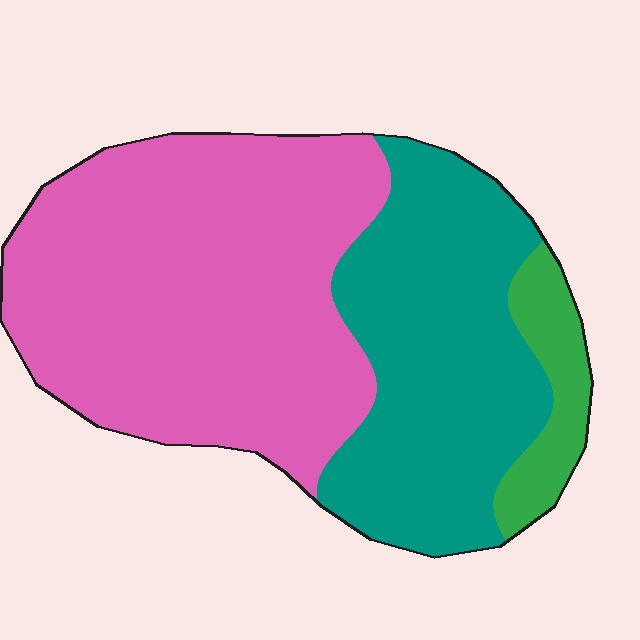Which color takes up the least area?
Green, at roughly 10%.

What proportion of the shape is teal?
Teal covers around 35% of the shape.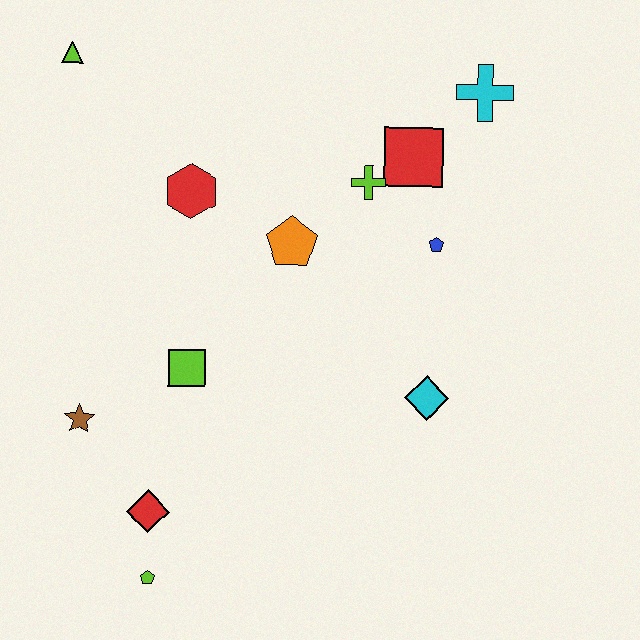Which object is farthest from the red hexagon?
The lime pentagon is farthest from the red hexagon.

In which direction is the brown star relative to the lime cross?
The brown star is to the left of the lime cross.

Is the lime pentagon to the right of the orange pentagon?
No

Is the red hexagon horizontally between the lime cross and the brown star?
Yes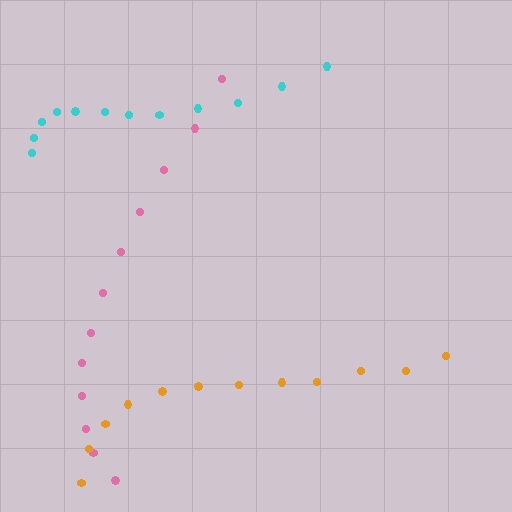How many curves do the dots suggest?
There are 3 distinct paths.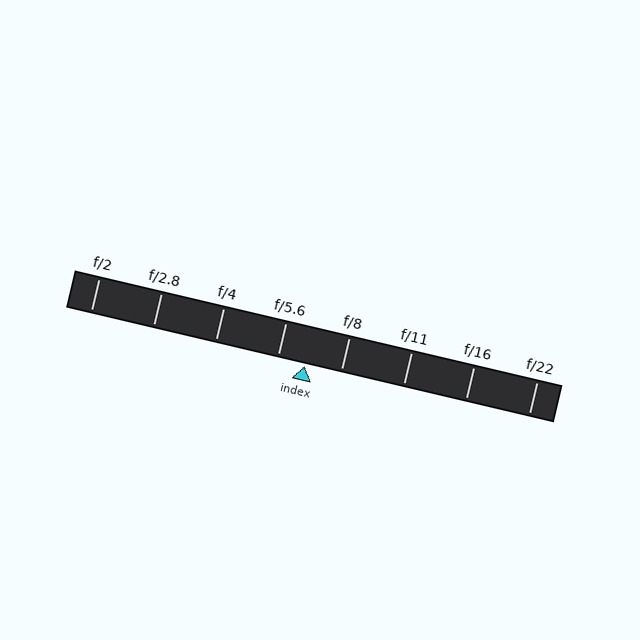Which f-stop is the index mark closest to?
The index mark is closest to f/5.6.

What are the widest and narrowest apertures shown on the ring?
The widest aperture shown is f/2 and the narrowest is f/22.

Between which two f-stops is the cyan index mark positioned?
The index mark is between f/5.6 and f/8.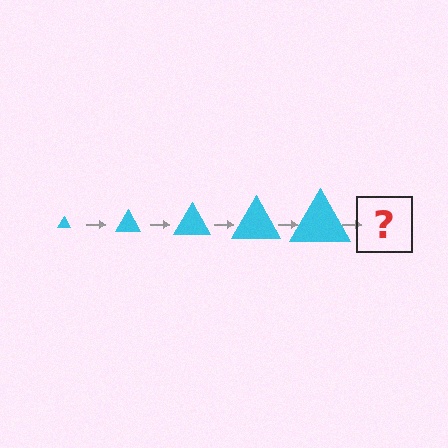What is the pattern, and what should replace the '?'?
The pattern is that the triangle gets progressively larger each step. The '?' should be a cyan triangle, larger than the previous one.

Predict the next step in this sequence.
The next step is a cyan triangle, larger than the previous one.